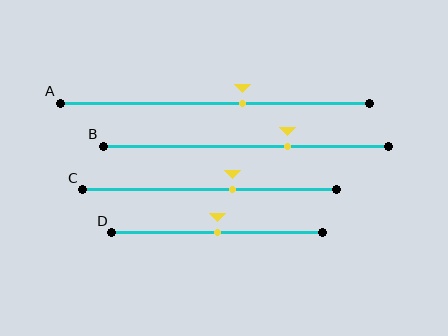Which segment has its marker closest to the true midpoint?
Segment D has its marker closest to the true midpoint.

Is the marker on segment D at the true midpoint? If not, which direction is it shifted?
Yes, the marker on segment D is at the true midpoint.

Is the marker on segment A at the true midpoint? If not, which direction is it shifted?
No, the marker on segment A is shifted to the right by about 9% of the segment length.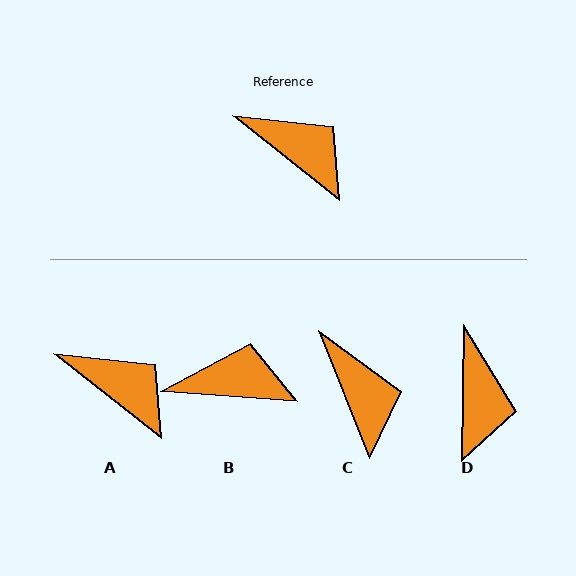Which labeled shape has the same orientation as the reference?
A.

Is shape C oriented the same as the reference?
No, it is off by about 30 degrees.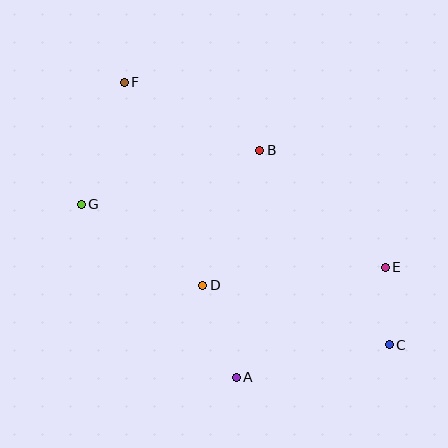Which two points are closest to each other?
Points C and E are closest to each other.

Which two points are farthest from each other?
Points C and F are farthest from each other.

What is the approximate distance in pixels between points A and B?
The distance between A and B is approximately 228 pixels.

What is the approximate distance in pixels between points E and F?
The distance between E and F is approximately 320 pixels.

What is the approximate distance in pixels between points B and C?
The distance between B and C is approximately 234 pixels.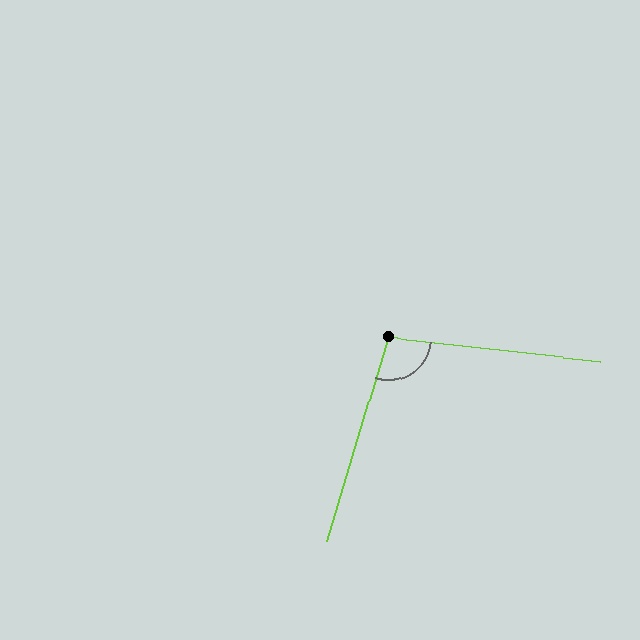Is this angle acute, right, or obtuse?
It is obtuse.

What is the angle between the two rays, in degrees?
Approximately 100 degrees.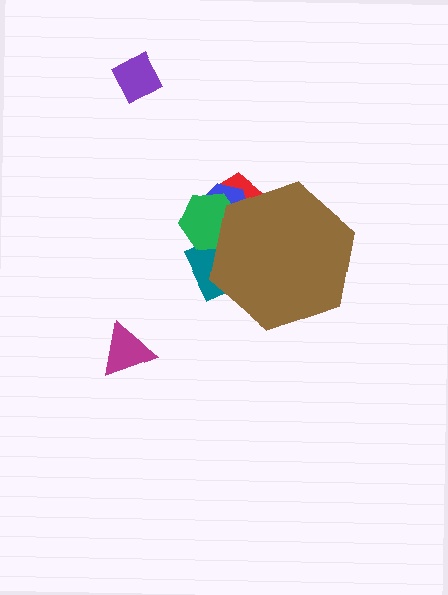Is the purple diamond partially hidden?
No, the purple diamond is fully visible.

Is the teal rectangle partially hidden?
Yes, the teal rectangle is partially hidden behind the brown hexagon.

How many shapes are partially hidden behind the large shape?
4 shapes are partially hidden.